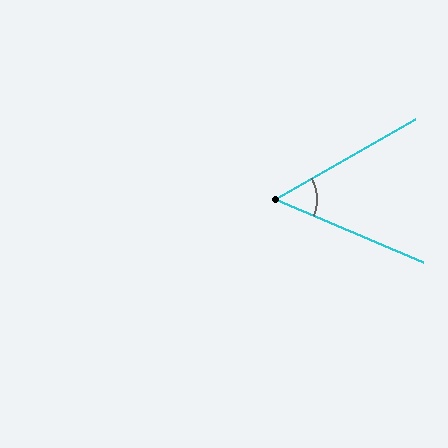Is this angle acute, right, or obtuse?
It is acute.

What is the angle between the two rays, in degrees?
Approximately 53 degrees.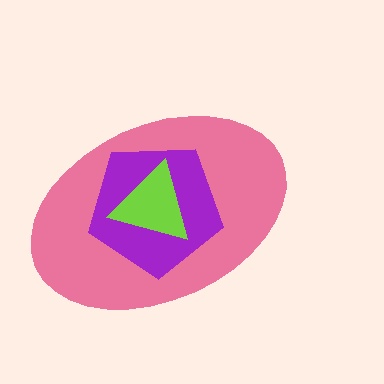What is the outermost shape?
The pink ellipse.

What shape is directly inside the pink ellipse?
The purple pentagon.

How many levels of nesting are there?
3.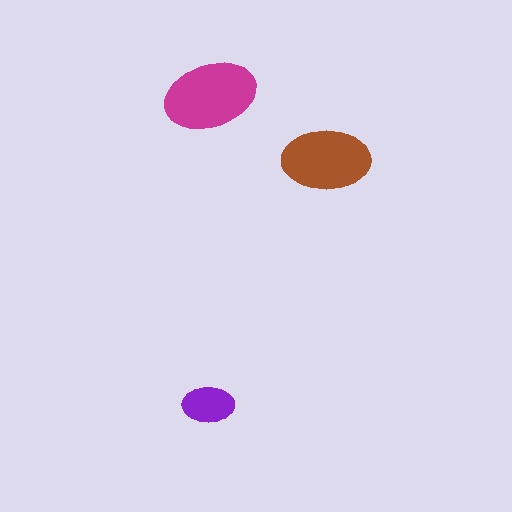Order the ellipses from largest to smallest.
the magenta one, the brown one, the purple one.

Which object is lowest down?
The purple ellipse is bottommost.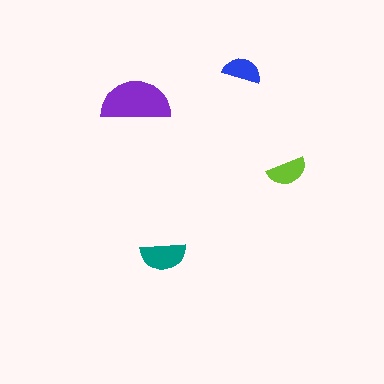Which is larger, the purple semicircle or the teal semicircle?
The purple one.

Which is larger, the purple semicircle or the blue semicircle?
The purple one.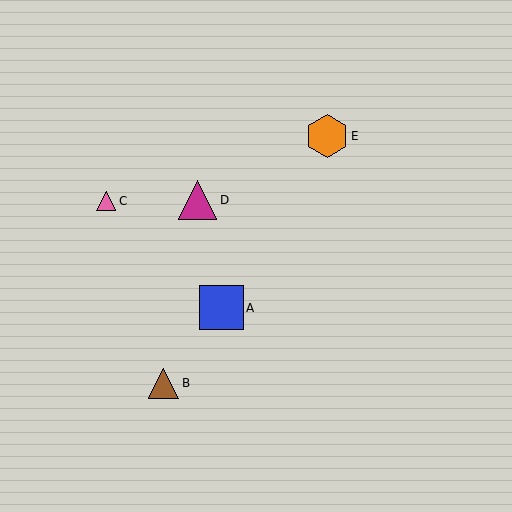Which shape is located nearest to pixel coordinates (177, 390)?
The brown triangle (labeled B) at (164, 383) is nearest to that location.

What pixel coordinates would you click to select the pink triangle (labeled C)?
Click at (106, 201) to select the pink triangle C.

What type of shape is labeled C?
Shape C is a pink triangle.